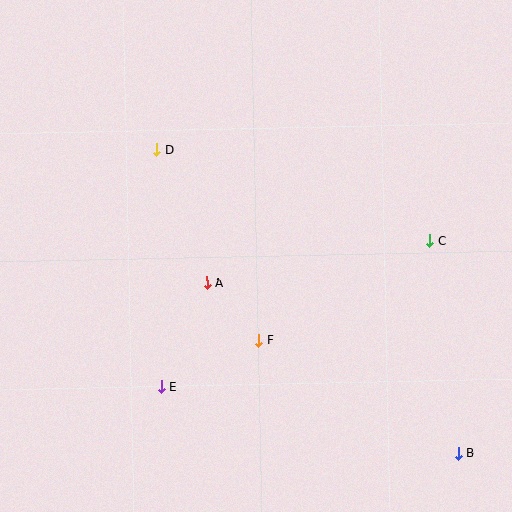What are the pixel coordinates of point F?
Point F is at (258, 340).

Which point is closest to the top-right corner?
Point C is closest to the top-right corner.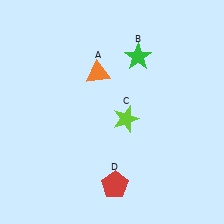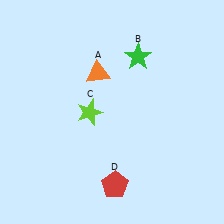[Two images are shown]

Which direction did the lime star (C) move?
The lime star (C) moved left.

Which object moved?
The lime star (C) moved left.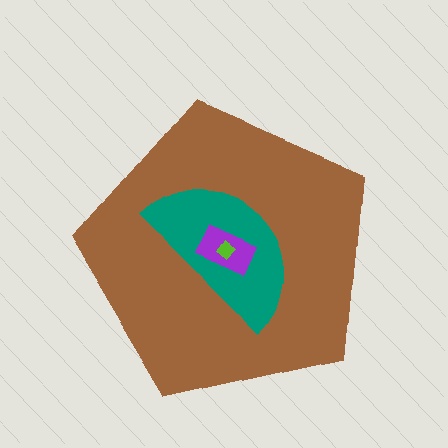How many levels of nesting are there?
4.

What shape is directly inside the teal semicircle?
The purple rectangle.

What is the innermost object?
The lime diamond.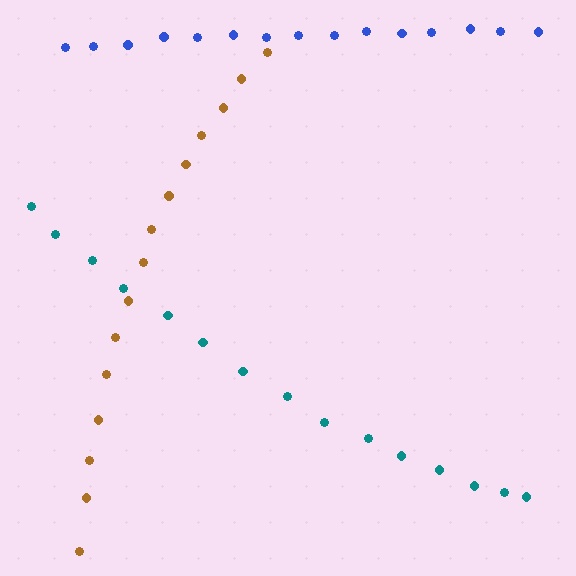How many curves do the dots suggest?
There are 3 distinct paths.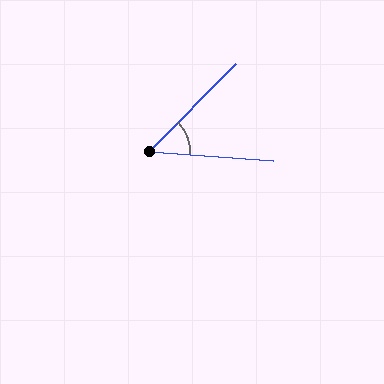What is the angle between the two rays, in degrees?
Approximately 49 degrees.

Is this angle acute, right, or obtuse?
It is acute.